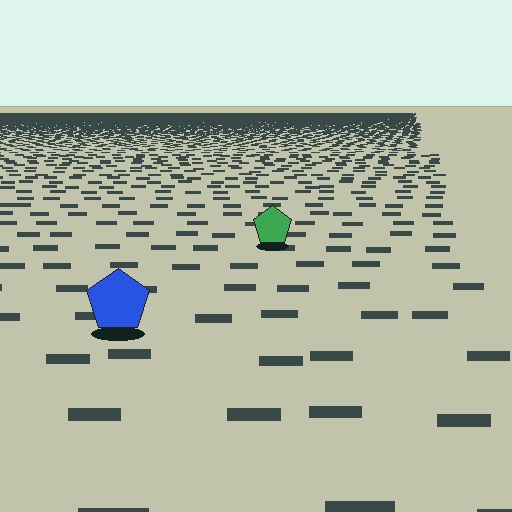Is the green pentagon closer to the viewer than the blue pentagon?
No. The blue pentagon is closer — you can tell from the texture gradient: the ground texture is coarser near it.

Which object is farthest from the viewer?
The green pentagon is farthest from the viewer. It appears smaller and the ground texture around it is denser.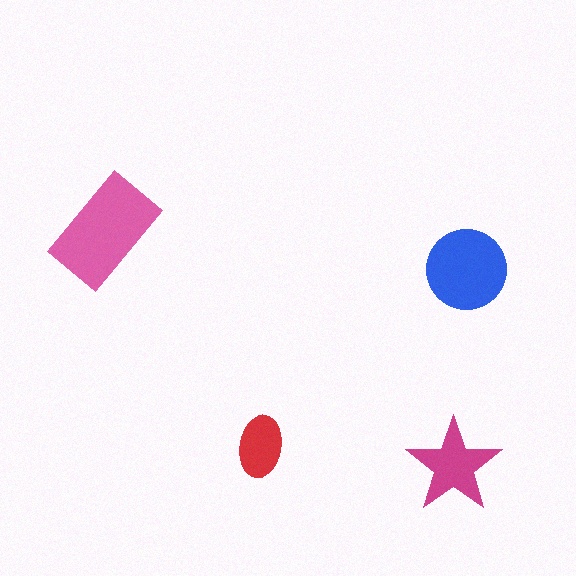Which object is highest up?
The pink rectangle is topmost.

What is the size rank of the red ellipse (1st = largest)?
4th.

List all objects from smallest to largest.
The red ellipse, the magenta star, the blue circle, the pink rectangle.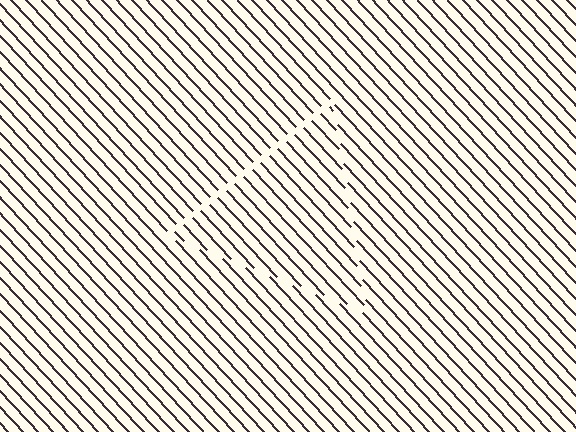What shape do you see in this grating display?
An illusory triangle. The interior of the shape contains the same grating, shifted by half a period — the contour is defined by the phase discontinuity where line-ends from the inner and outer gratings abut.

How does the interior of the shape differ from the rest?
The interior of the shape contains the same grating, shifted by half a period — the contour is defined by the phase discontinuity where line-ends from the inner and outer gratings abut.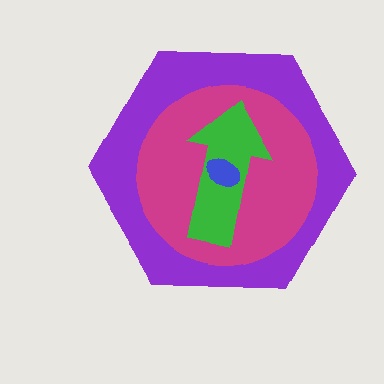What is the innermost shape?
The blue ellipse.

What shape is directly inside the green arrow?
The blue ellipse.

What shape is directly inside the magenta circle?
The green arrow.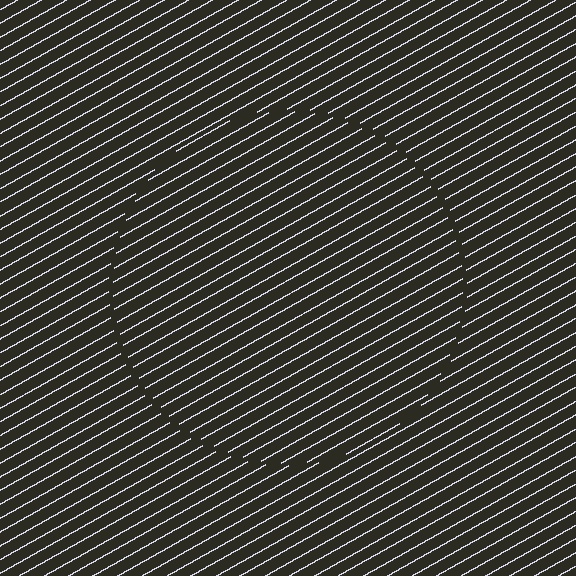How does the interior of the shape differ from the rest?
The interior of the shape contains the same grating, shifted by half a period — the contour is defined by the phase discontinuity where line-ends from the inner and outer gratings abut.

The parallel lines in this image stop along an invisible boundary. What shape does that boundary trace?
An illusory circle. The interior of the shape contains the same grating, shifted by half a period — the contour is defined by the phase discontinuity where line-ends from the inner and outer gratings abut.